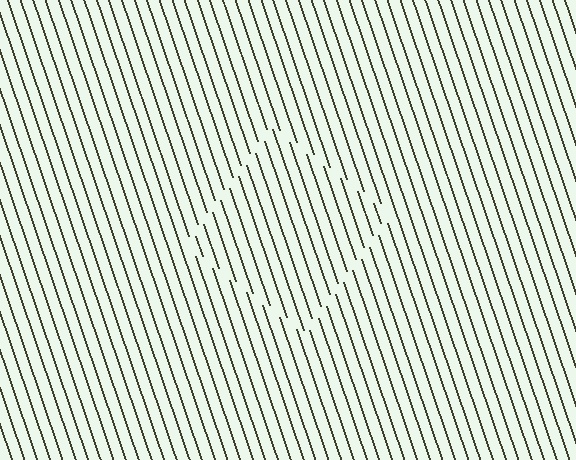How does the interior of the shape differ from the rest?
The interior of the shape contains the same grating, shifted by half a period — the contour is defined by the phase discontinuity where line-ends from the inner and outer gratings abut.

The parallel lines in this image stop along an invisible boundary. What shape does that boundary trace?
An illusory square. The interior of the shape contains the same grating, shifted by half a period — the contour is defined by the phase discontinuity where line-ends from the inner and outer gratings abut.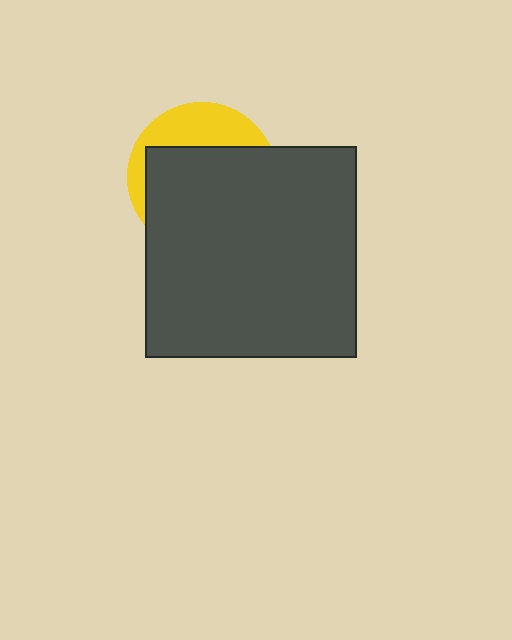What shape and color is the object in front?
The object in front is a dark gray square.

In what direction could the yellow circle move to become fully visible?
The yellow circle could move up. That would shift it out from behind the dark gray square entirely.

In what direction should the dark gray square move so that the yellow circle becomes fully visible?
The dark gray square should move down. That is the shortest direction to clear the overlap and leave the yellow circle fully visible.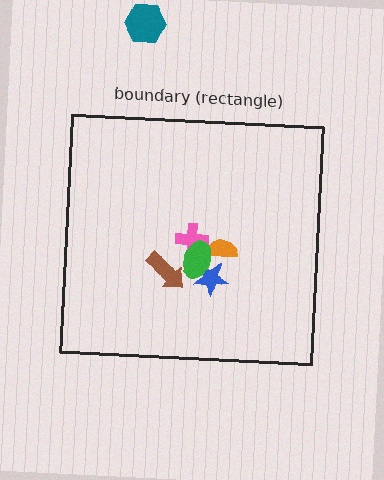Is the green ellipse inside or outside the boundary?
Inside.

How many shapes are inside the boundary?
5 inside, 1 outside.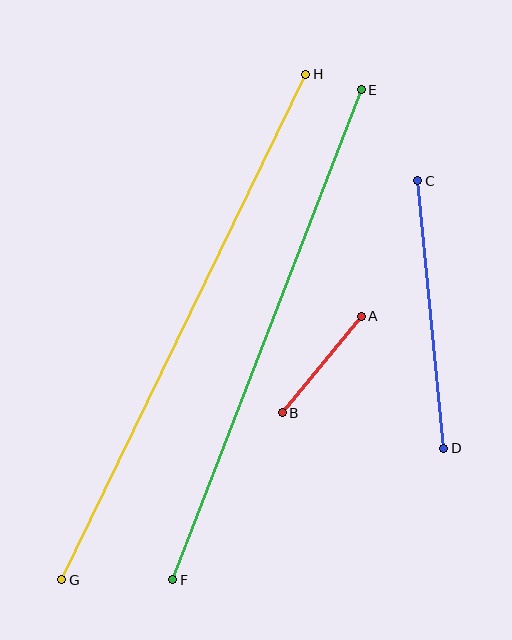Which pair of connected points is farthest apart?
Points G and H are farthest apart.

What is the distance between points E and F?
The distance is approximately 525 pixels.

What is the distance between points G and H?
The distance is approximately 561 pixels.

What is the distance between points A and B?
The distance is approximately 125 pixels.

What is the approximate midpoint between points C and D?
The midpoint is at approximately (431, 314) pixels.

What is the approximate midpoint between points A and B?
The midpoint is at approximately (322, 365) pixels.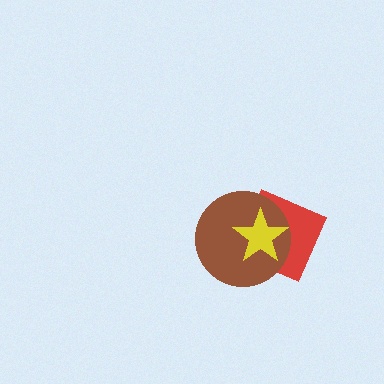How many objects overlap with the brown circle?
2 objects overlap with the brown circle.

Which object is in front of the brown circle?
The yellow star is in front of the brown circle.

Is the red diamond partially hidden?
Yes, it is partially covered by another shape.